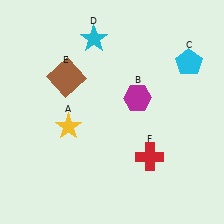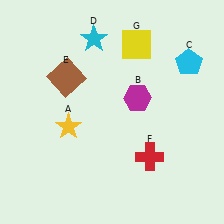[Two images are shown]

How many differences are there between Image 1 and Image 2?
There is 1 difference between the two images.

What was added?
A yellow square (G) was added in Image 2.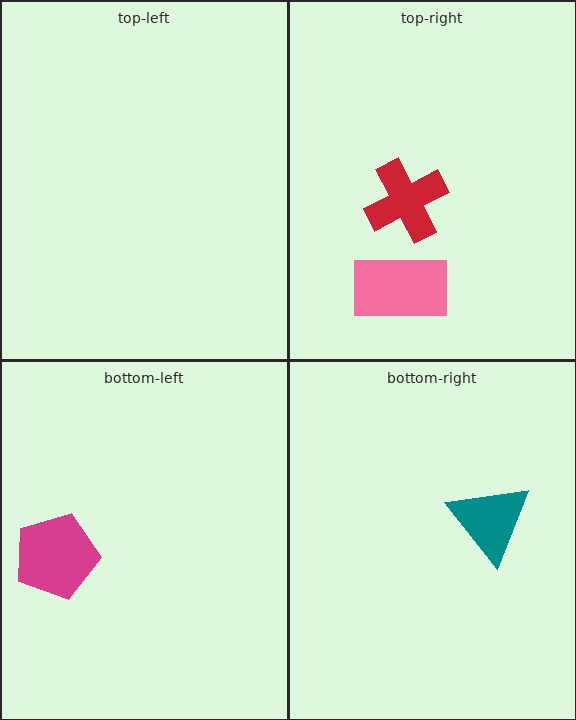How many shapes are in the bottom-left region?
1.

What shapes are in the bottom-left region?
The magenta pentagon.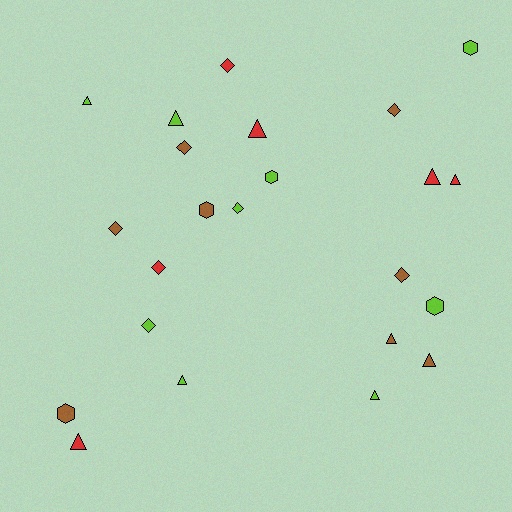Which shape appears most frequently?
Triangle, with 10 objects.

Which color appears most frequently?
Lime, with 9 objects.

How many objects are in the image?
There are 23 objects.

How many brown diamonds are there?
There are 4 brown diamonds.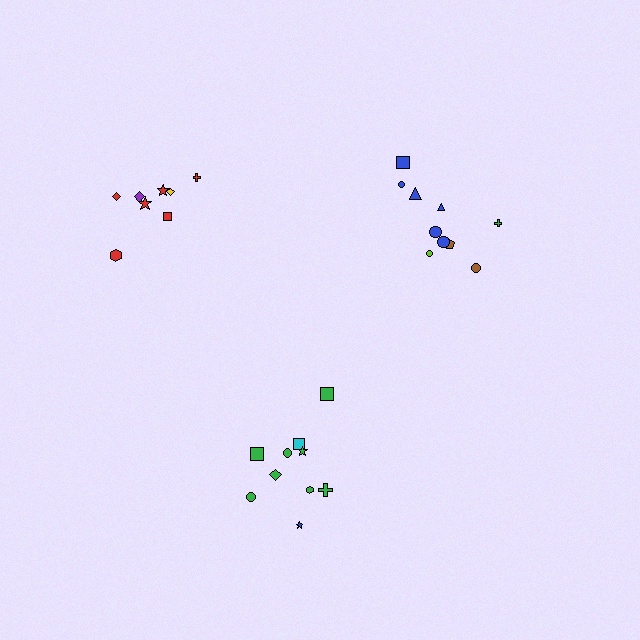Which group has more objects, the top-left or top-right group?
The top-right group.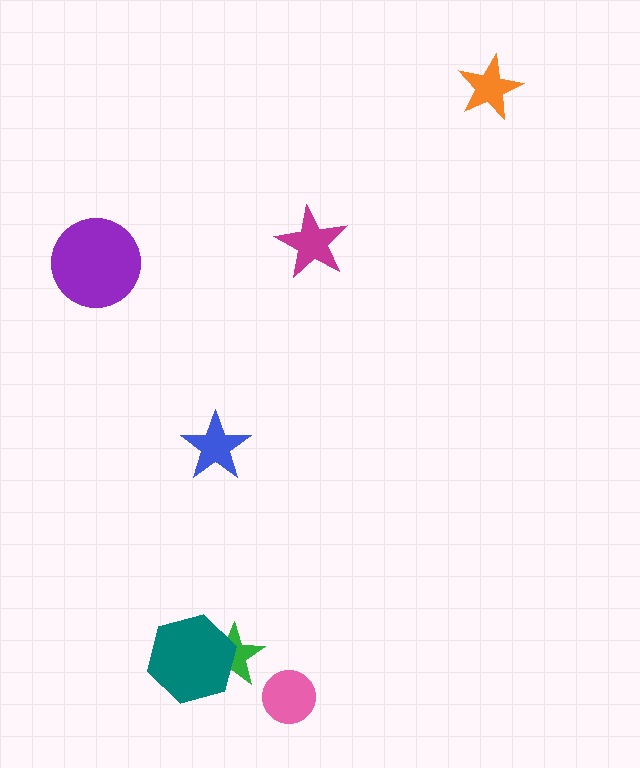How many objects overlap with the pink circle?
0 objects overlap with the pink circle.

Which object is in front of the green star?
The teal hexagon is in front of the green star.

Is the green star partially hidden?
Yes, it is partially covered by another shape.